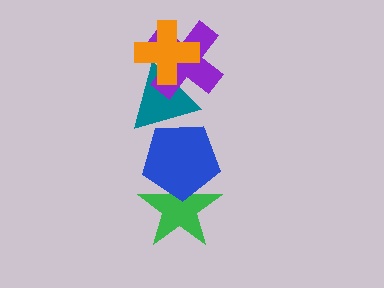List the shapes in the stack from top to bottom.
From top to bottom: the orange cross, the purple cross, the teal triangle, the blue pentagon, the green star.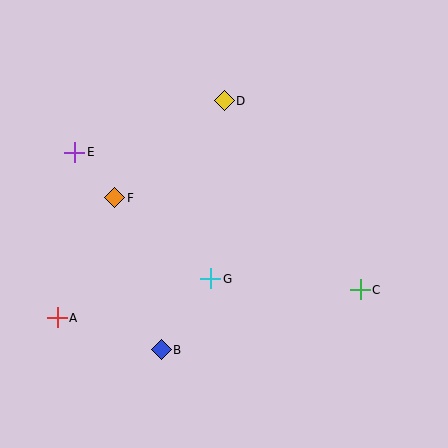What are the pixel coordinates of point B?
Point B is at (161, 350).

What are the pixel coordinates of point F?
Point F is at (115, 198).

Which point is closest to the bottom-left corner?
Point A is closest to the bottom-left corner.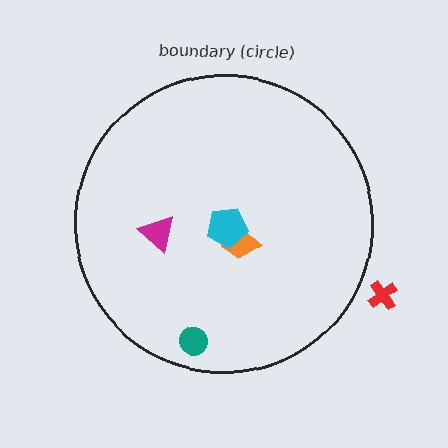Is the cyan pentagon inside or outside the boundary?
Inside.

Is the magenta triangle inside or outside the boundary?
Inside.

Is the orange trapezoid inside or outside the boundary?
Inside.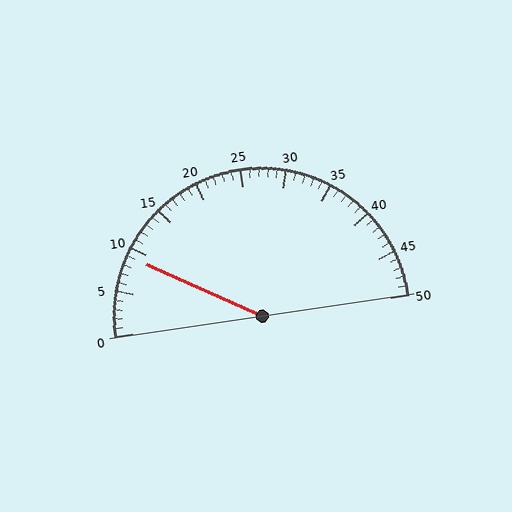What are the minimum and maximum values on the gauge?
The gauge ranges from 0 to 50.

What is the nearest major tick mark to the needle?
The nearest major tick mark is 10.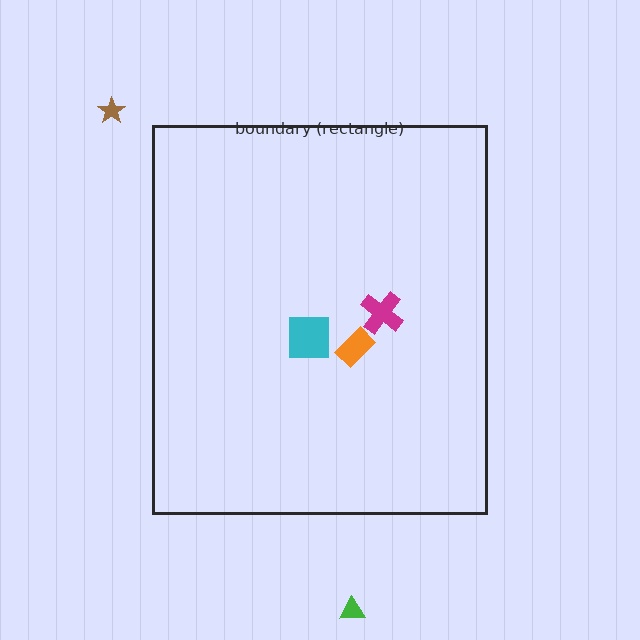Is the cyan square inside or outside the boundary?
Inside.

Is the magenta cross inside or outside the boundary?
Inside.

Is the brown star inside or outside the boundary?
Outside.